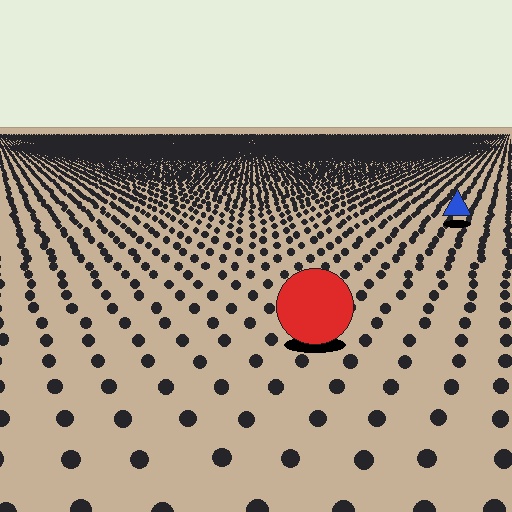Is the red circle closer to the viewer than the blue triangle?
Yes. The red circle is closer — you can tell from the texture gradient: the ground texture is coarser near it.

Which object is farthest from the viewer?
The blue triangle is farthest from the viewer. It appears smaller and the ground texture around it is denser.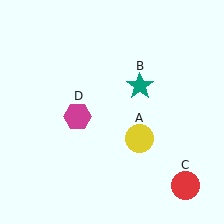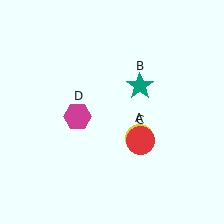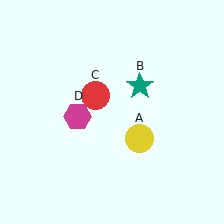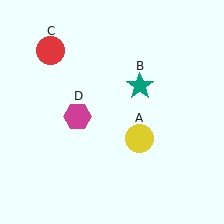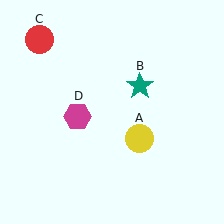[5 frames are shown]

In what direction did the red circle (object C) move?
The red circle (object C) moved up and to the left.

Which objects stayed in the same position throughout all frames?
Yellow circle (object A) and teal star (object B) and magenta hexagon (object D) remained stationary.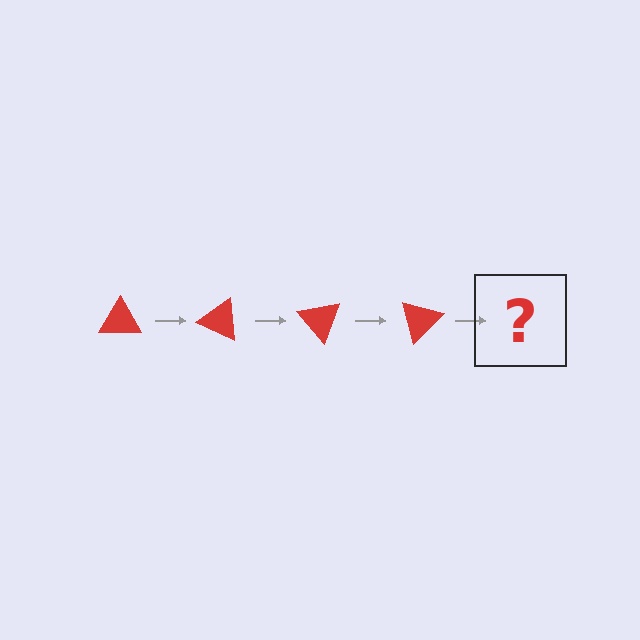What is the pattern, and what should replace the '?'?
The pattern is that the triangle rotates 25 degrees each step. The '?' should be a red triangle rotated 100 degrees.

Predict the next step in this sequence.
The next step is a red triangle rotated 100 degrees.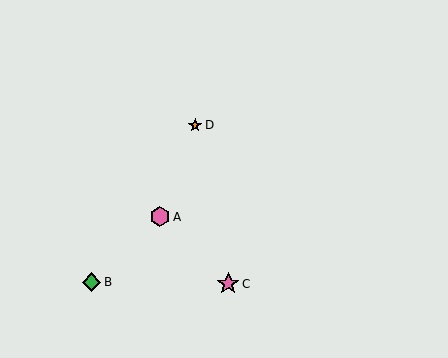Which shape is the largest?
The pink star (labeled C) is the largest.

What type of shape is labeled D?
Shape D is an orange star.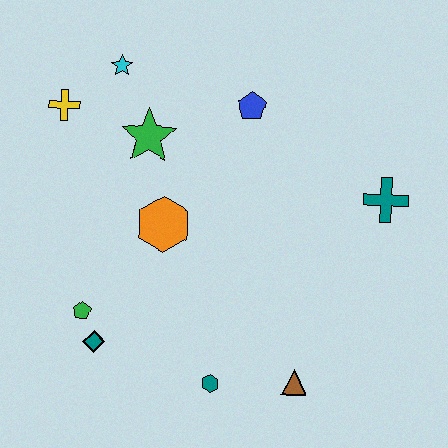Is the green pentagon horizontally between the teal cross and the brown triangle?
No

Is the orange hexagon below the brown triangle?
No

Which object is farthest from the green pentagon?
The teal cross is farthest from the green pentagon.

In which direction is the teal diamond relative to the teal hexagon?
The teal diamond is to the left of the teal hexagon.